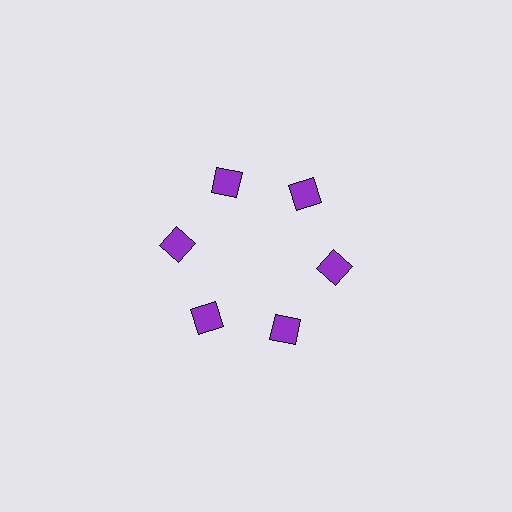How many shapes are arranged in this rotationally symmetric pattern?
There are 6 shapes, arranged in 6 groups of 1.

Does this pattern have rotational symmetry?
Yes, this pattern has 6-fold rotational symmetry. It looks the same after rotating 60 degrees around the center.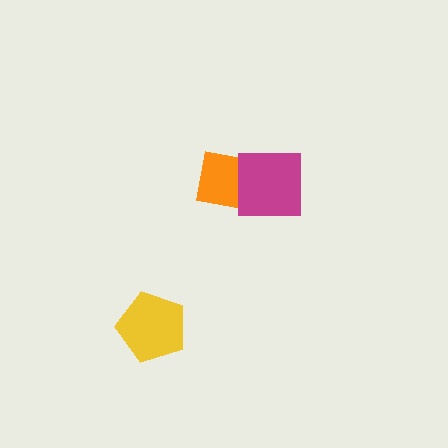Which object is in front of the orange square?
The magenta square is in front of the orange square.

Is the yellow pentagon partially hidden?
No, no other shape covers it.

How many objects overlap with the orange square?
1 object overlaps with the orange square.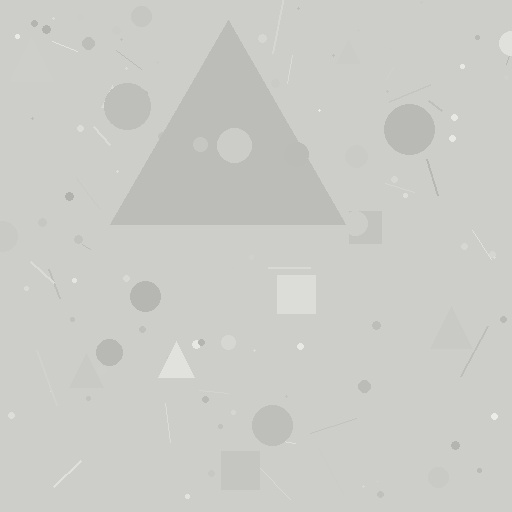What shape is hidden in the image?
A triangle is hidden in the image.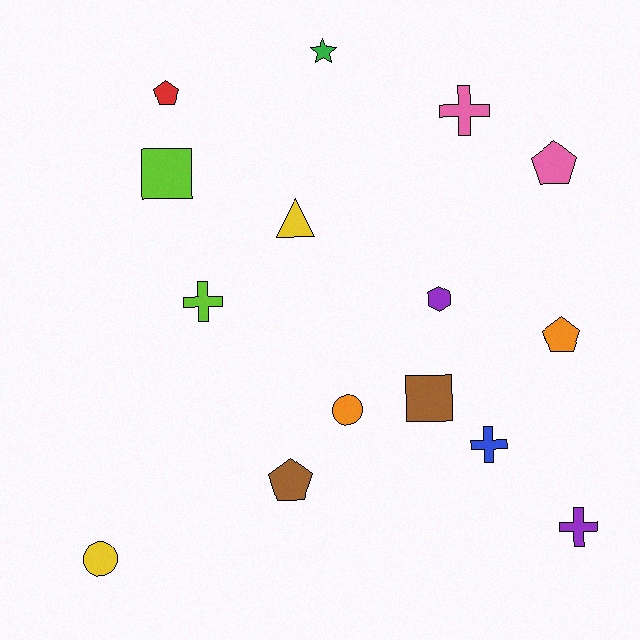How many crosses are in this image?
There are 4 crosses.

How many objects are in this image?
There are 15 objects.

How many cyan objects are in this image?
There are no cyan objects.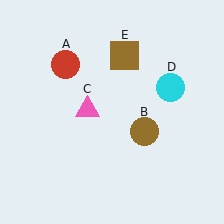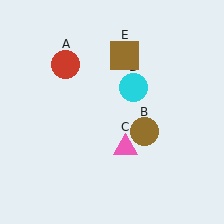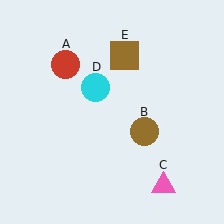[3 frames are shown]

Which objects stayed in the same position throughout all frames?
Red circle (object A) and brown circle (object B) and brown square (object E) remained stationary.